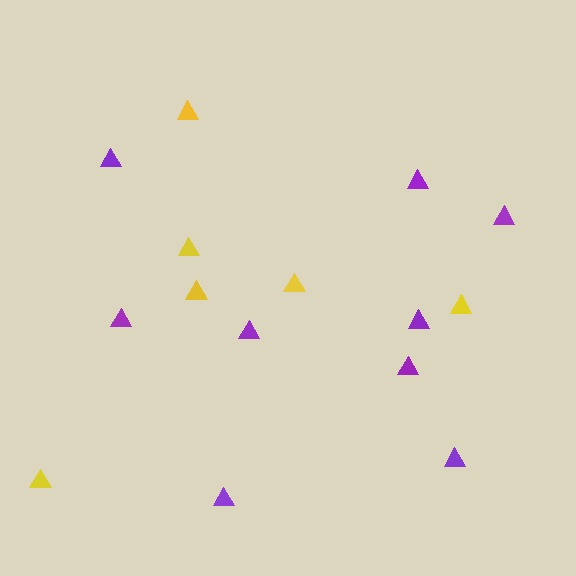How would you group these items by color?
There are 2 groups: one group of purple triangles (9) and one group of yellow triangles (6).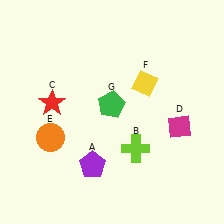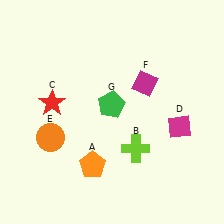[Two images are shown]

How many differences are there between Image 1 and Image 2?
There are 2 differences between the two images.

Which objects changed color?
A changed from purple to orange. F changed from yellow to magenta.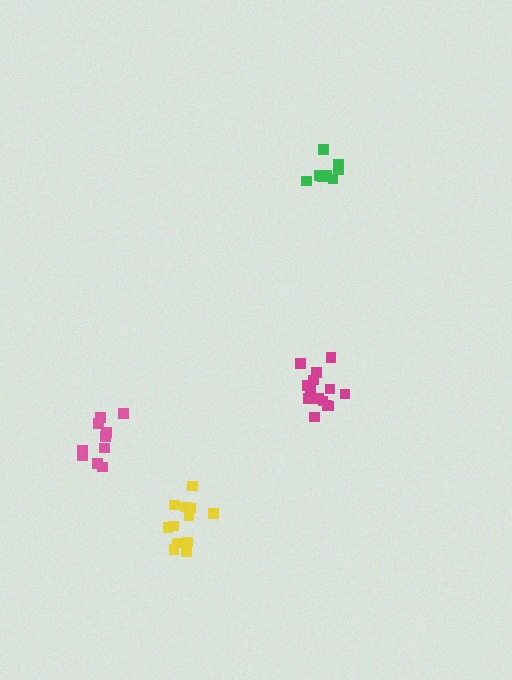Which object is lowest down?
The yellow cluster is bottommost.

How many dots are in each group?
Group 1: 9 dots, Group 2: 12 dots, Group 3: 15 dots, Group 4: 10 dots (46 total).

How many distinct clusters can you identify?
There are 4 distinct clusters.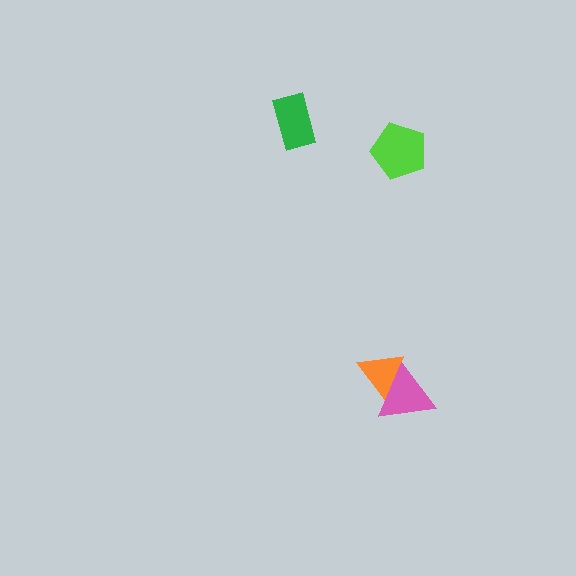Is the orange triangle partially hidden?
Yes, it is partially covered by another shape.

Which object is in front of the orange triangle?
The pink triangle is in front of the orange triangle.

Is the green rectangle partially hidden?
No, no other shape covers it.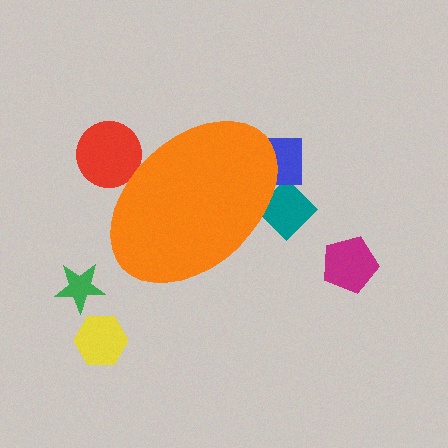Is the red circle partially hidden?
Yes, the red circle is partially hidden behind the orange ellipse.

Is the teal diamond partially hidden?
Yes, the teal diamond is partially hidden behind the orange ellipse.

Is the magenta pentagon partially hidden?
No, the magenta pentagon is fully visible.